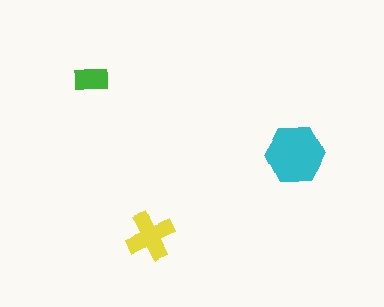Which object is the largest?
The cyan hexagon.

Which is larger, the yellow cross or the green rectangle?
The yellow cross.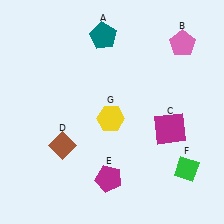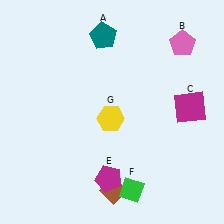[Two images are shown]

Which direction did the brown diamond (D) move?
The brown diamond (D) moved right.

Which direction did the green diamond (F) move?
The green diamond (F) moved left.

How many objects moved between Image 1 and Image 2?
3 objects moved between the two images.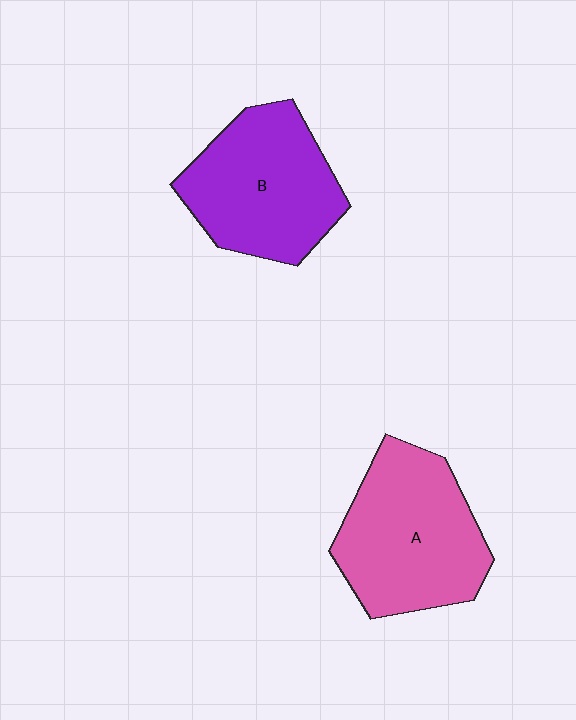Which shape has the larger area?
Shape A (pink).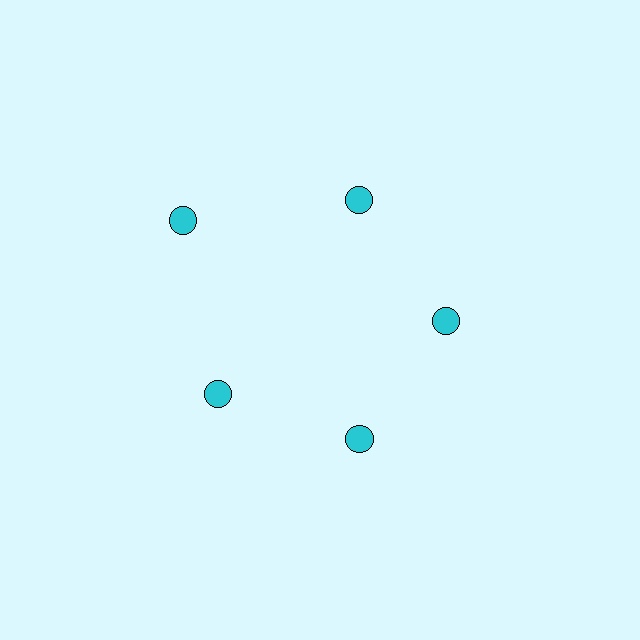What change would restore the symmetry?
The symmetry would be restored by moving it inward, back onto the ring so that all 5 circles sit at equal angles and equal distance from the center.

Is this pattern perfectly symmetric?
No. The 5 cyan circles are arranged in a ring, but one element near the 10 o'clock position is pushed outward from the center, breaking the 5-fold rotational symmetry.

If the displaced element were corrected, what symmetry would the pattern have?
It would have 5-fold rotational symmetry — the pattern would map onto itself every 72 degrees.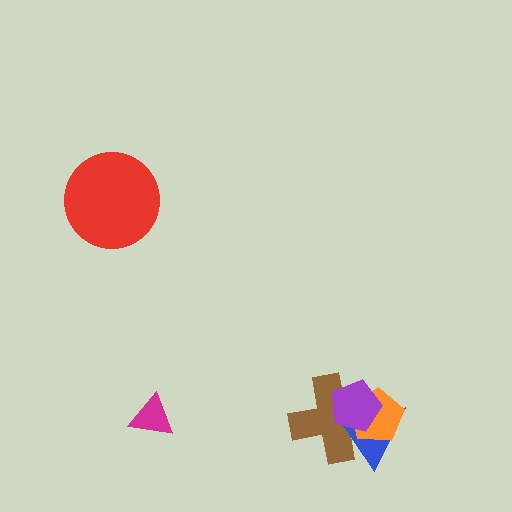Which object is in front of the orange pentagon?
The purple pentagon is in front of the orange pentagon.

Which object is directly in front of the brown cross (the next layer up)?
The blue triangle is directly in front of the brown cross.